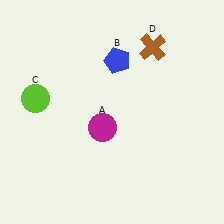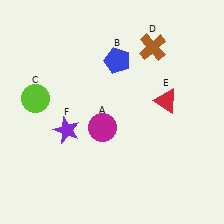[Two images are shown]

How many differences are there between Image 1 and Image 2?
There are 2 differences between the two images.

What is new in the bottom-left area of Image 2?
A purple star (F) was added in the bottom-left area of Image 2.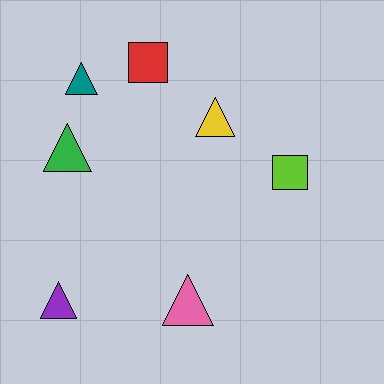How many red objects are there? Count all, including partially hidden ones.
There is 1 red object.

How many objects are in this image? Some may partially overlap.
There are 7 objects.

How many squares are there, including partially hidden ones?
There are 2 squares.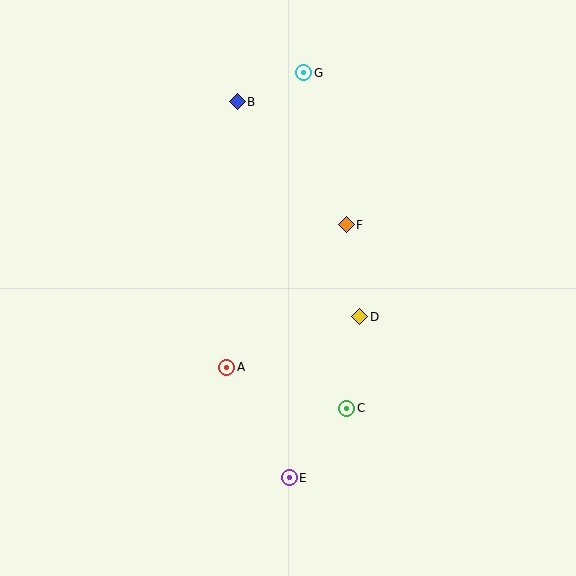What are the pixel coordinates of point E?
Point E is at (289, 478).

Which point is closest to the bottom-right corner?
Point C is closest to the bottom-right corner.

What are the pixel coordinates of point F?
Point F is at (346, 225).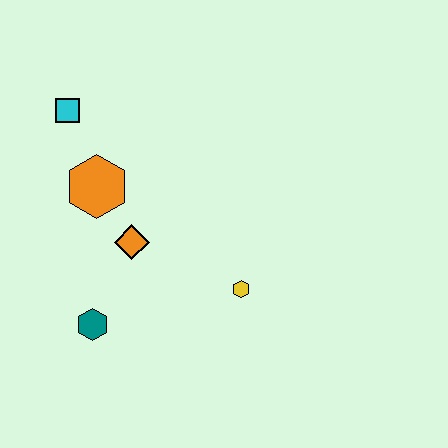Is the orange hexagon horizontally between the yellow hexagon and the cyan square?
Yes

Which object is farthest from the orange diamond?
The cyan square is farthest from the orange diamond.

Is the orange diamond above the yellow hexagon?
Yes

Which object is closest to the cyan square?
The orange hexagon is closest to the cyan square.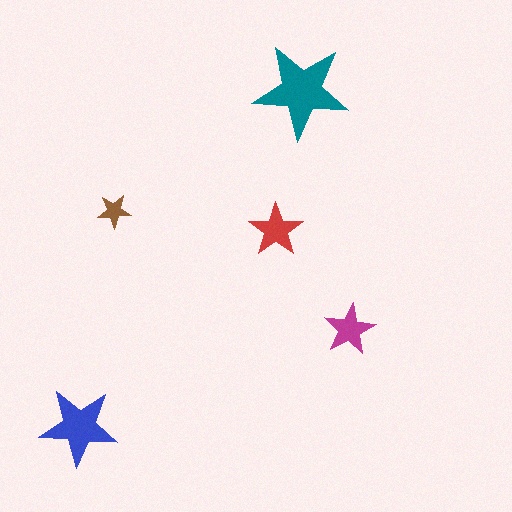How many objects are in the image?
There are 5 objects in the image.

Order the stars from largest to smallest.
the teal one, the blue one, the red one, the magenta one, the brown one.